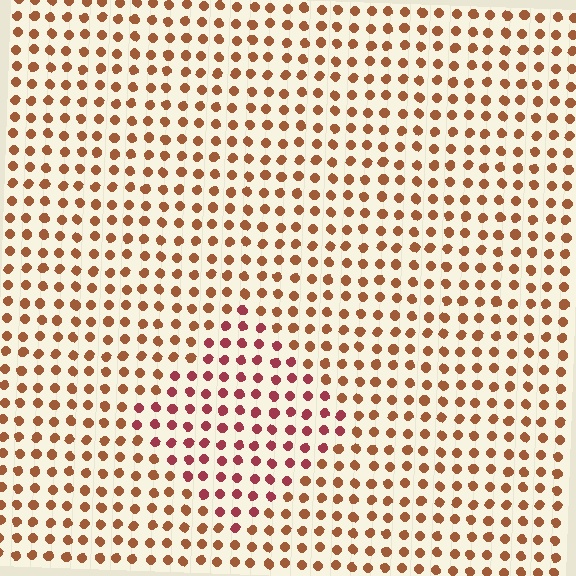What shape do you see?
I see a diamond.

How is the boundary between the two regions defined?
The boundary is defined purely by a slight shift in hue (about 32 degrees). Spacing, size, and orientation are identical on both sides.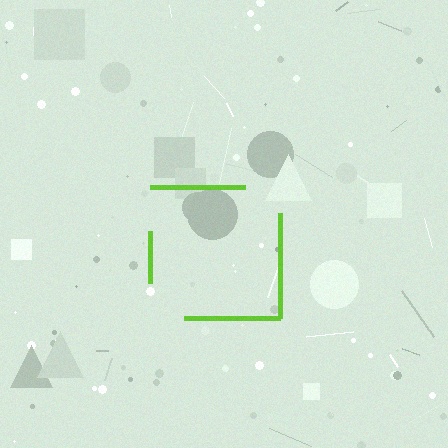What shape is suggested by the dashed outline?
The dashed outline suggests a square.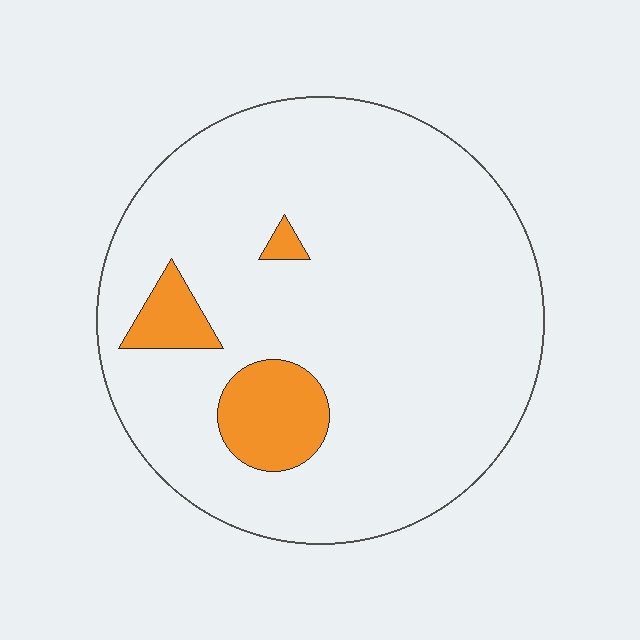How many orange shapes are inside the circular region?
3.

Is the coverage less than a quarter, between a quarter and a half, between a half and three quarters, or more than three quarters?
Less than a quarter.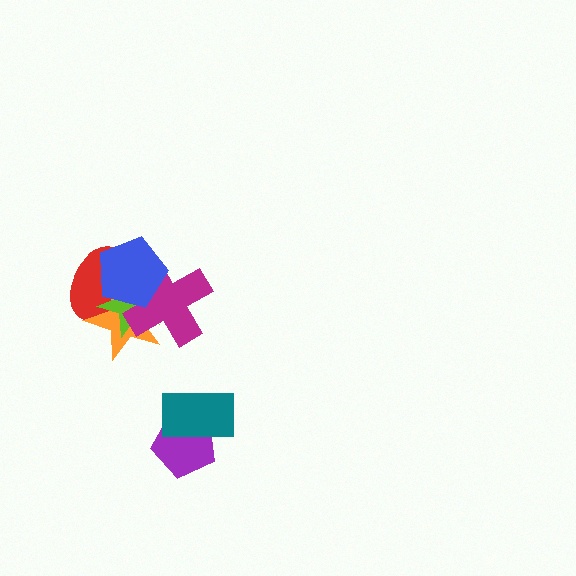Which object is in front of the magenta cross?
The blue pentagon is in front of the magenta cross.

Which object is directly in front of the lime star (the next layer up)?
The magenta cross is directly in front of the lime star.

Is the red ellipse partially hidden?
Yes, it is partially covered by another shape.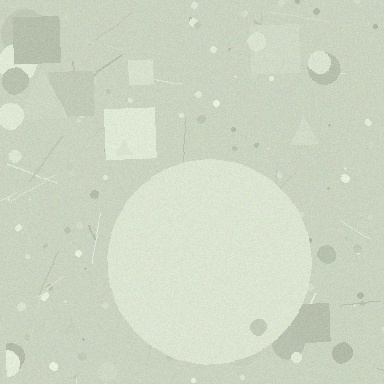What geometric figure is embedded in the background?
A circle is embedded in the background.